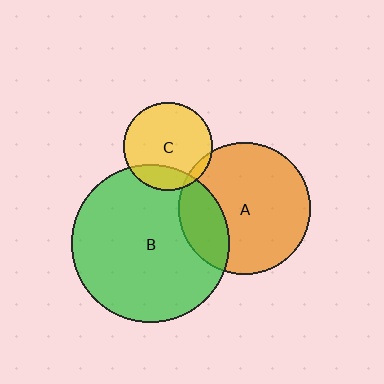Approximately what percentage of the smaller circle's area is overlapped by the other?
Approximately 5%.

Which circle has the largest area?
Circle B (green).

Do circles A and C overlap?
Yes.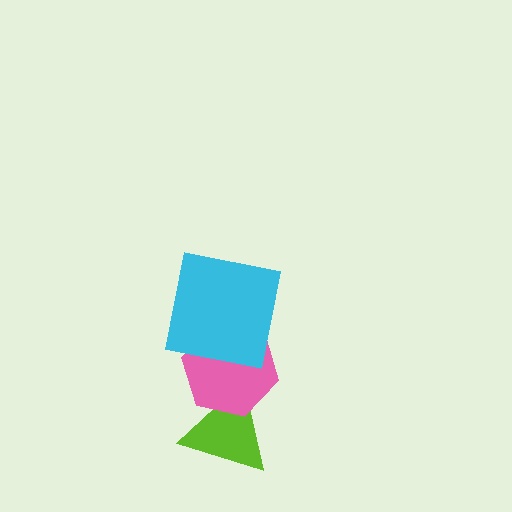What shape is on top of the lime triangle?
The pink hexagon is on top of the lime triangle.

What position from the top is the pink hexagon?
The pink hexagon is 2nd from the top.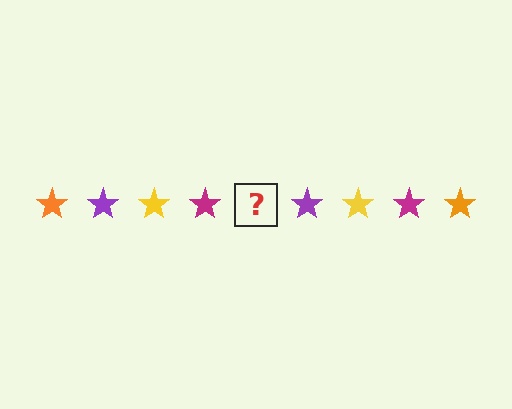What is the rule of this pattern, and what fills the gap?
The rule is that the pattern cycles through orange, purple, yellow, magenta stars. The gap should be filled with an orange star.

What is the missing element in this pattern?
The missing element is an orange star.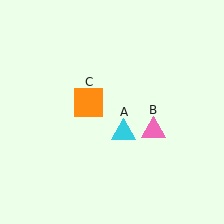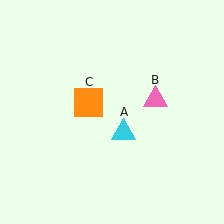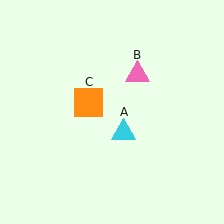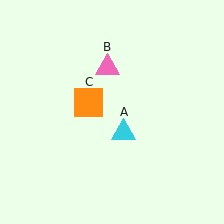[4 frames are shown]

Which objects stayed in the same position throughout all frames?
Cyan triangle (object A) and orange square (object C) remained stationary.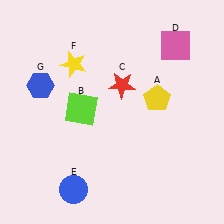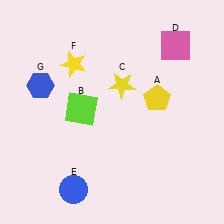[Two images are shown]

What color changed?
The star (C) changed from red in Image 1 to yellow in Image 2.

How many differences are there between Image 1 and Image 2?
There is 1 difference between the two images.